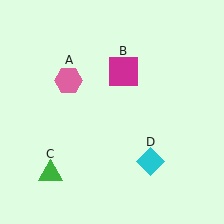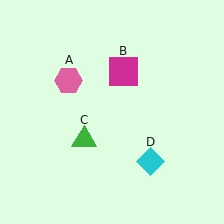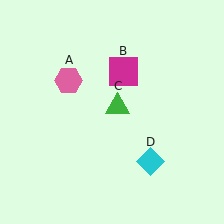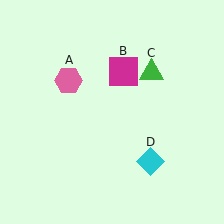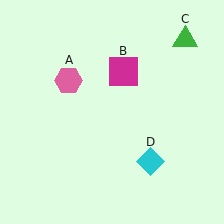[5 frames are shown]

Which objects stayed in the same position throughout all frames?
Pink hexagon (object A) and magenta square (object B) and cyan diamond (object D) remained stationary.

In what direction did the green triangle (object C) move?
The green triangle (object C) moved up and to the right.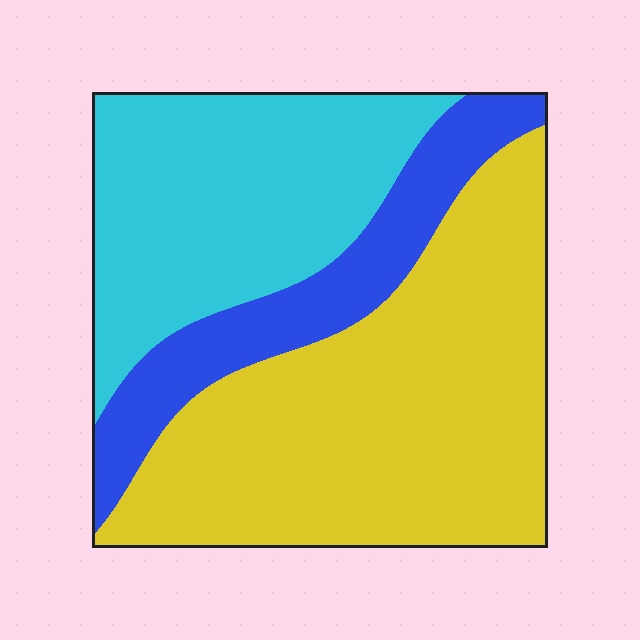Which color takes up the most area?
Yellow, at roughly 50%.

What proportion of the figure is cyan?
Cyan takes up about one third (1/3) of the figure.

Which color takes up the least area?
Blue, at roughly 20%.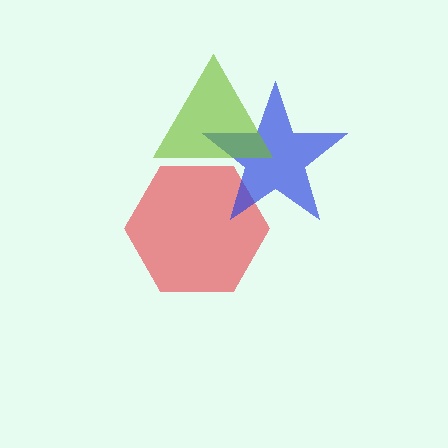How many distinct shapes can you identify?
There are 3 distinct shapes: a red hexagon, a blue star, a lime triangle.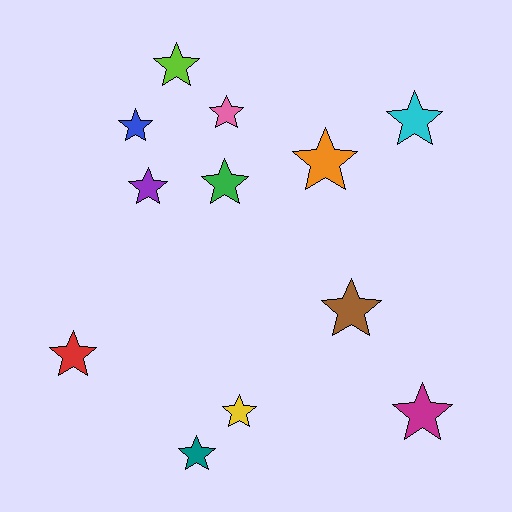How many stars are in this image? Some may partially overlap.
There are 12 stars.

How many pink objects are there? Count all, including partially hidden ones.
There is 1 pink object.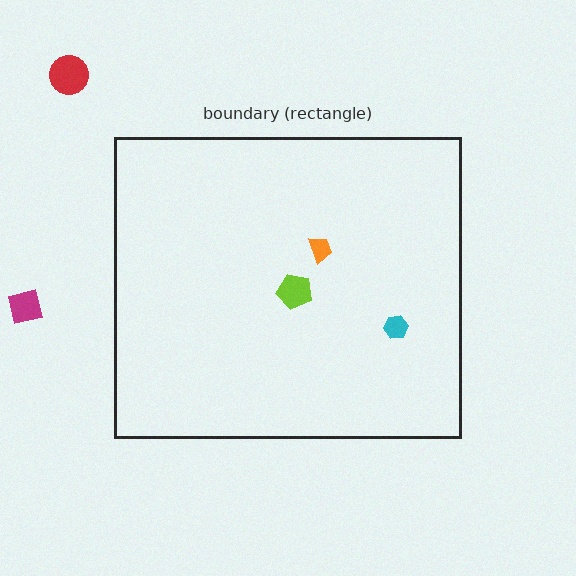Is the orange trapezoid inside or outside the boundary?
Inside.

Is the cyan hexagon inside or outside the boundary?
Inside.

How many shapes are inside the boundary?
3 inside, 2 outside.